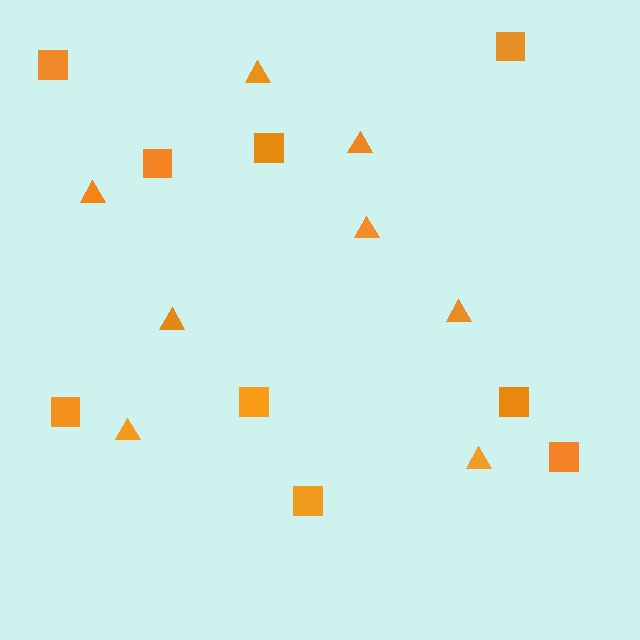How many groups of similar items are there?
There are 2 groups: one group of triangles (8) and one group of squares (9).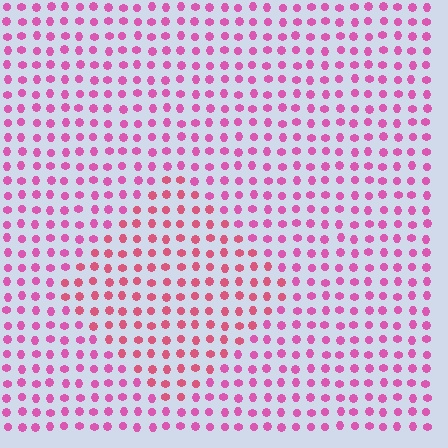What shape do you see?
I see a diamond.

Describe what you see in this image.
The image is filled with small pink elements in a uniform arrangement. A diamond-shaped region is visible where the elements are tinted to a slightly different hue, forming a subtle color boundary.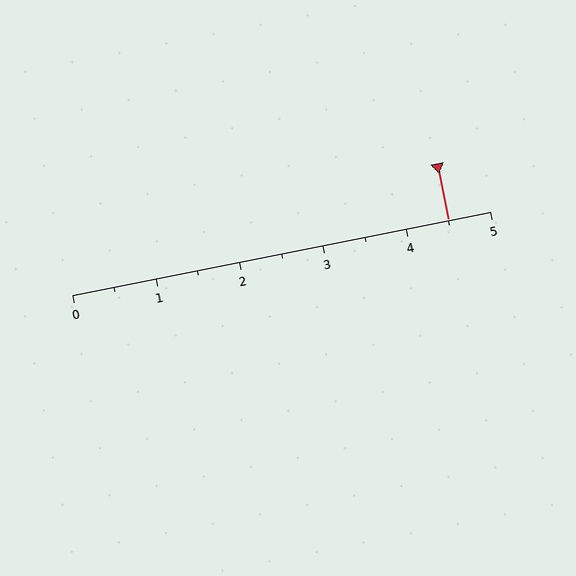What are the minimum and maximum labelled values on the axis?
The axis runs from 0 to 5.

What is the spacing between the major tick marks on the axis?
The major ticks are spaced 1 apart.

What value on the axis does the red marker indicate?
The marker indicates approximately 4.5.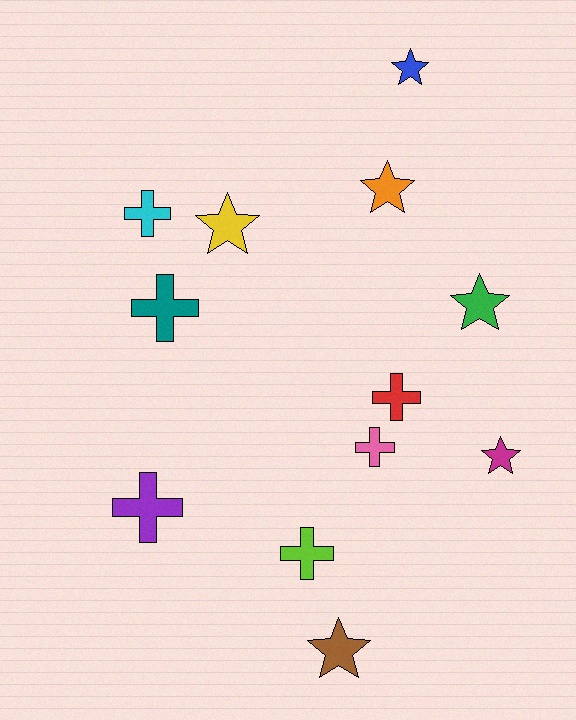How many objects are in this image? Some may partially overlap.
There are 12 objects.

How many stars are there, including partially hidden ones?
There are 6 stars.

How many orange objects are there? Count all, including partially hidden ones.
There is 1 orange object.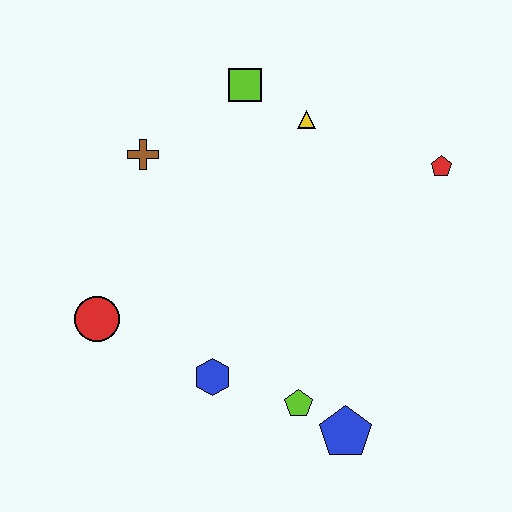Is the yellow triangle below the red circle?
No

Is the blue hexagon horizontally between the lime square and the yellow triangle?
No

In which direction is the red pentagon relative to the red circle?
The red pentagon is to the right of the red circle.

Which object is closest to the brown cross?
The lime square is closest to the brown cross.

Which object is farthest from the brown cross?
The blue pentagon is farthest from the brown cross.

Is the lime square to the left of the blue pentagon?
Yes